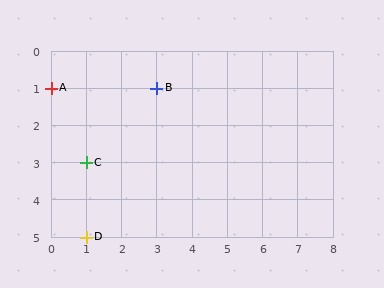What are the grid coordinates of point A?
Point A is at grid coordinates (0, 1).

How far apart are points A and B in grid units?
Points A and B are 3 columns apart.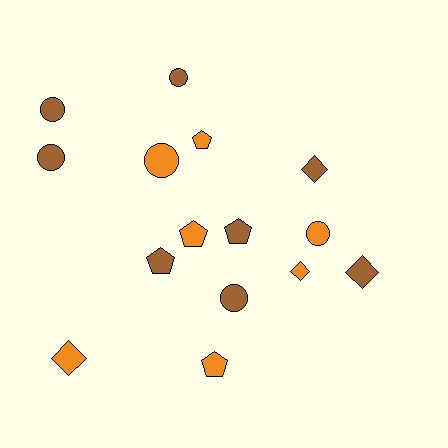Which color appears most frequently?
Brown, with 8 objects.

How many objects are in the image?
There are 15 objects.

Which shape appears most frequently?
Circle, with 6 objects.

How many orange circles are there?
There are 2 orange circles.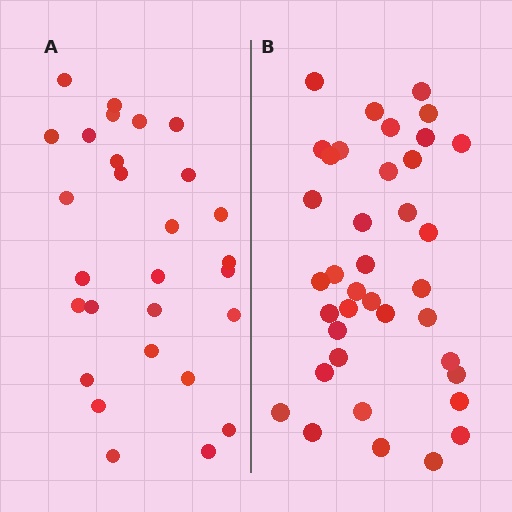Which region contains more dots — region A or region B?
Region B (the right region) has more dots.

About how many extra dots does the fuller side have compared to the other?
Region B has roughly 10 or so more dots than region A.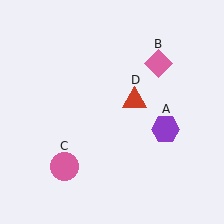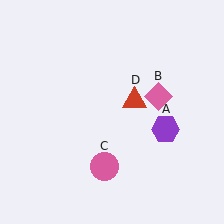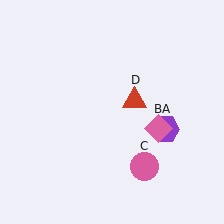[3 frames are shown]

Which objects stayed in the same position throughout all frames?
Purple hexagon (object A) and red triangle (object D) remained stationary.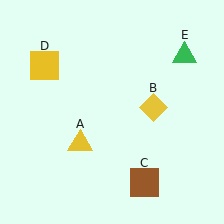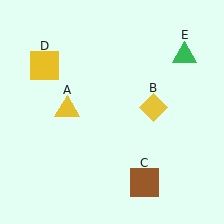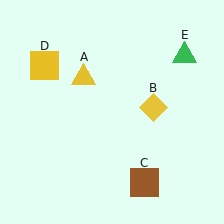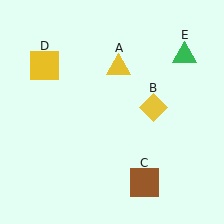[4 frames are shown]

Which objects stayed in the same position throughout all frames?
Yellow diamond (object B) and brown square (object C) and yellow square (object D) and green triangle (object E) remained stationary.